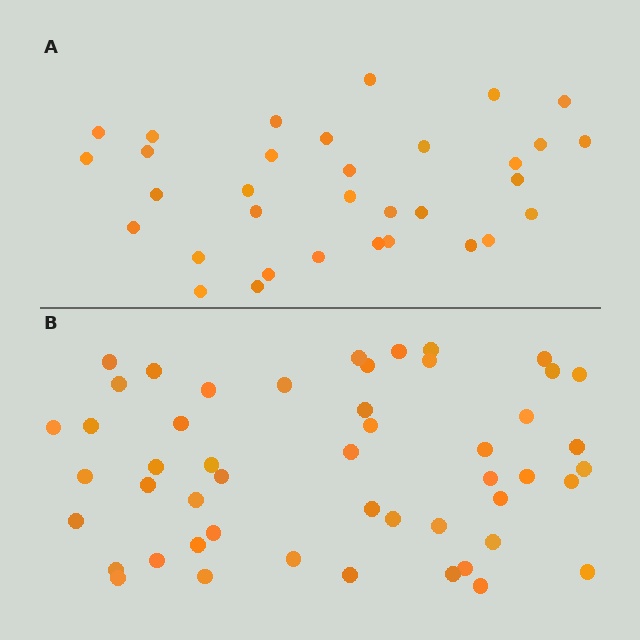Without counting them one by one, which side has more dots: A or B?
Region B (the bottom region) has more dots.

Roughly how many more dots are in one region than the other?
Region B has approximately 15 more dots than region A.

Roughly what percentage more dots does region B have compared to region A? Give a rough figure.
About 50% more.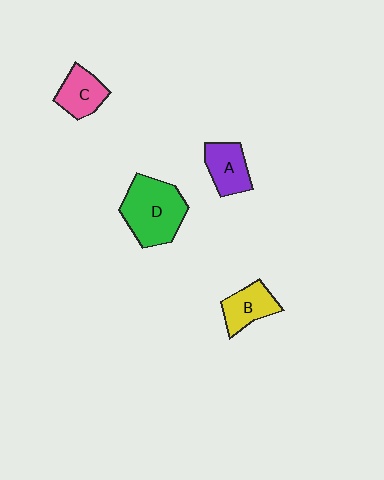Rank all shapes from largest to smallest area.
From largest to smallest: D (green), A (purple), B (yellow), C (pink).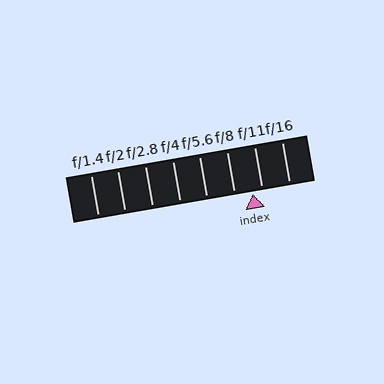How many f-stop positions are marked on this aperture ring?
There are 8 f-stop positions marked.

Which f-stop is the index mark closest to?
The index mark is closest to f/11.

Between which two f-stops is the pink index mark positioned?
The index mark is between f/8 and f/11.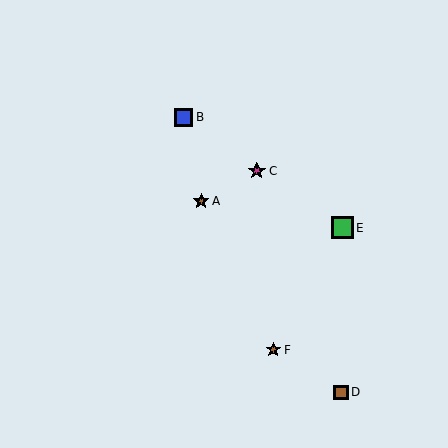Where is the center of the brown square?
The center of the brown square is at (341, 392).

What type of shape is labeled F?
Shape F is a brown star.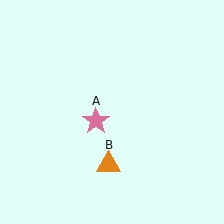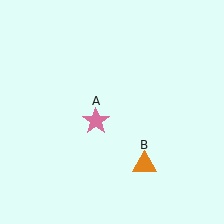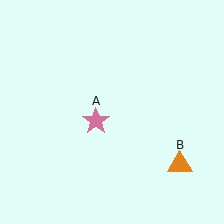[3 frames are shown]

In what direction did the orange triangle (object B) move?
The orange triangle (object B) moved right.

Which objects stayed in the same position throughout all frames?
Pink star (object A) remained stationary.